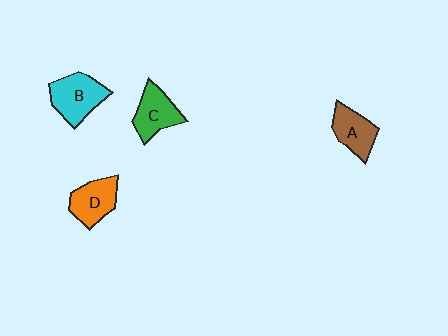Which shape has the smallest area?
Shape A (brown).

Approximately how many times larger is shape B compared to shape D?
Approximately 1.2 times.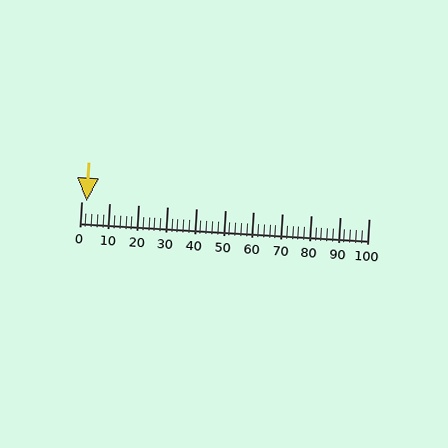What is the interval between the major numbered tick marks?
The major tick marks are spaced 10 units apart.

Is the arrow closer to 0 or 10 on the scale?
The arrow is closer to 0.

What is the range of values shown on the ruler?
The ruler shows values from 0 to 100.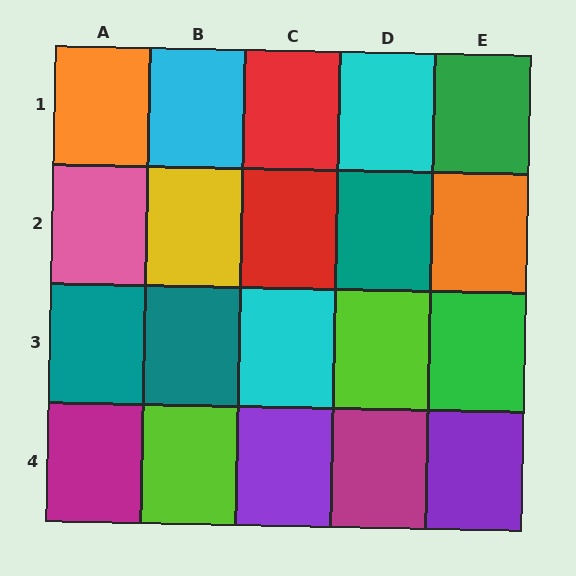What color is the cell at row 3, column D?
Lime.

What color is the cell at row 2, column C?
Red.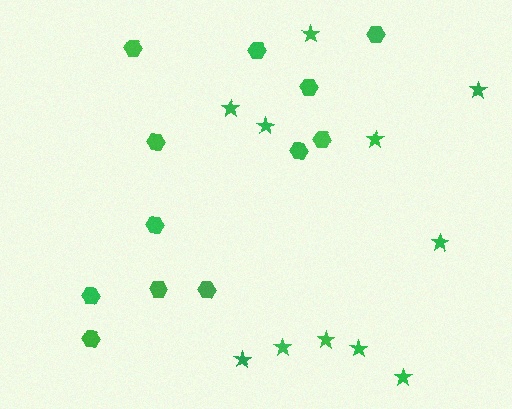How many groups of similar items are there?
There are 2 groups: one group of hexagons (12) and one group of stars (11).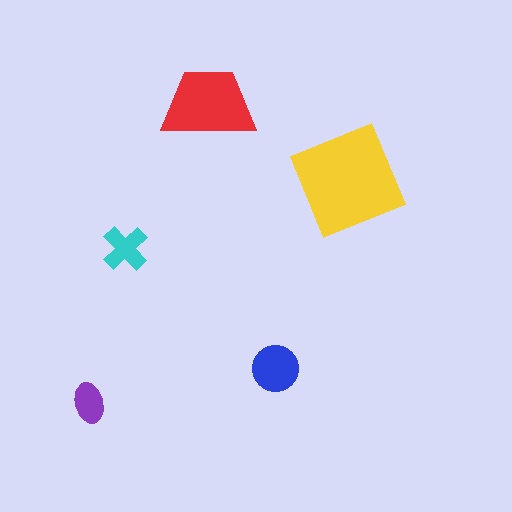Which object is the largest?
The yellow square.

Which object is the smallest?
The purple ellipse.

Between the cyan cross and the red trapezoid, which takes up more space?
The red trapezoid.